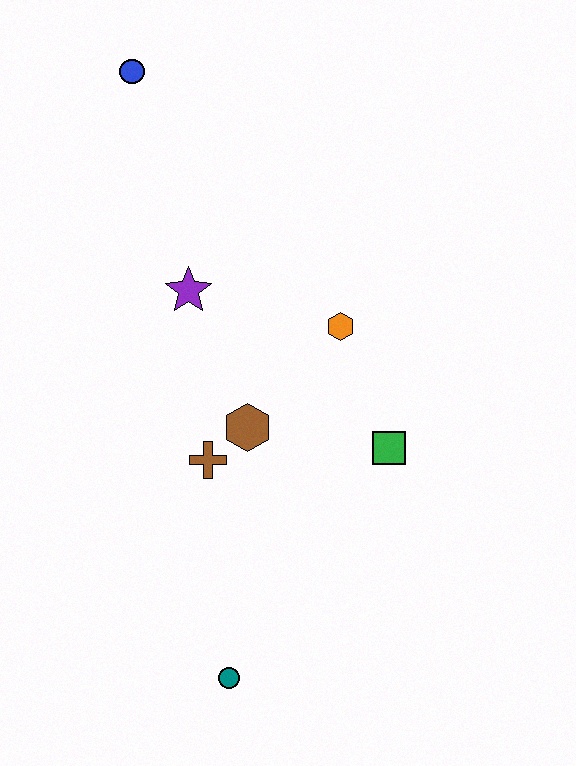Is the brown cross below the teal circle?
No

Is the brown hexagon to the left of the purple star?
No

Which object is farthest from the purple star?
The teal circle is farthest from the purple star.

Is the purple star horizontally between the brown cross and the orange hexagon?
No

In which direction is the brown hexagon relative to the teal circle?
The brown hexagon is above the teal circle.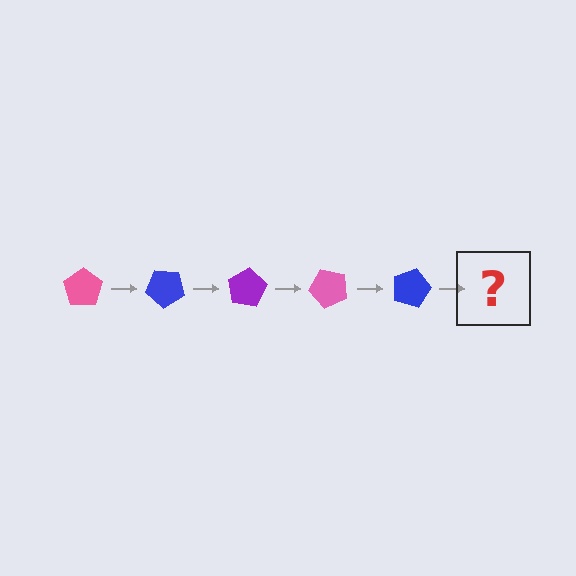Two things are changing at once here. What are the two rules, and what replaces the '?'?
The two rules are that it rotates 40 degrees each step and the color cycles through pink, blue, and purple. The '?' should be a purple pentagon, rotated 200 degrees from the start.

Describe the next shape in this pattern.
It should be a purple pentagon, rotated 200 degrees from the start.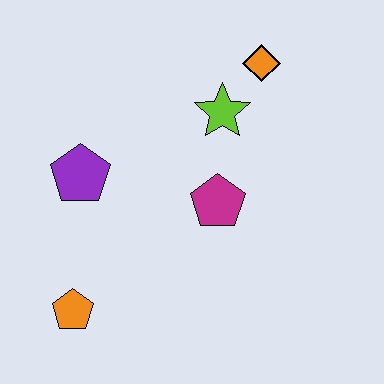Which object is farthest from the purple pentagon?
The orange diamond is farthest from the purple pentagon.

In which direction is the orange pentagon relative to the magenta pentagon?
The orange pentagon is to the left of the magenta pentagon.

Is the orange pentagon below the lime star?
Yes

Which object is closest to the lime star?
The orange diamond is closest to the lime star.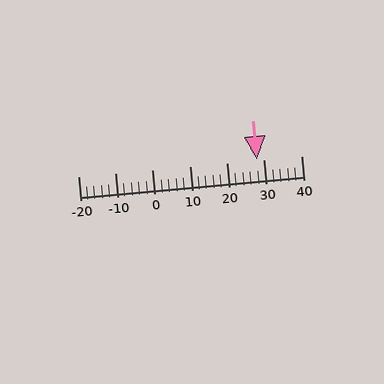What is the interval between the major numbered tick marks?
The major tick marks are spaced 10 units apart.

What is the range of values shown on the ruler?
The ruler shows values from -20 to 40.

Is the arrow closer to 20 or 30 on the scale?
The arrow is closer to 30.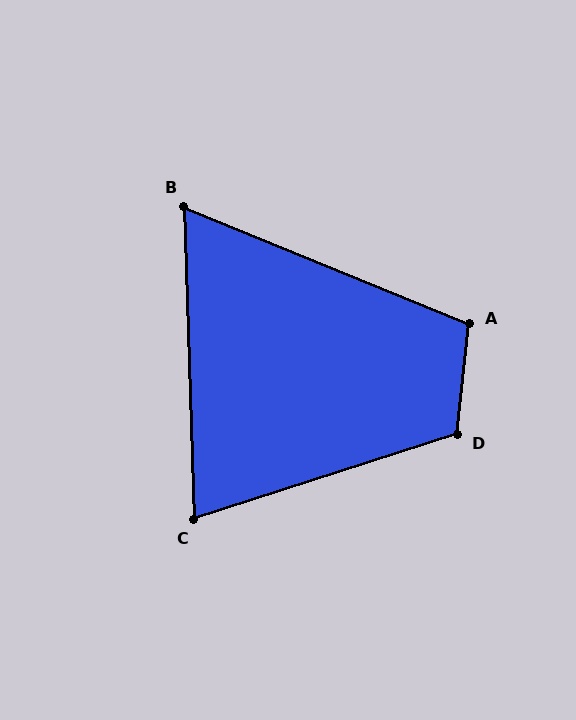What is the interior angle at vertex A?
Approximately 106 degrees (obtuse).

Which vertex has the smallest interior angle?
B, at approximately 66 degrees.